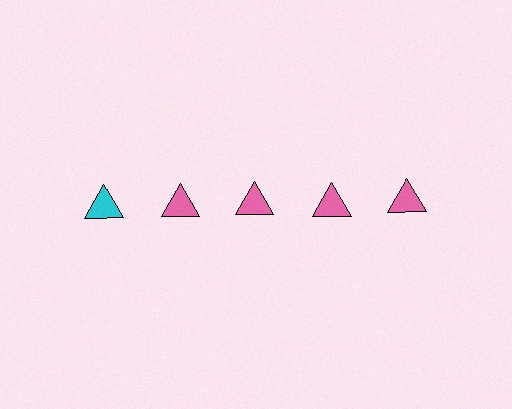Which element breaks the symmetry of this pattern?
The cyan triangle in the top row, leftmost column breaks the symmetry. All other shapes are pink triangles.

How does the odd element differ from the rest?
It has a different color: cyan instead of pink.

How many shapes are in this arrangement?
There are 5 shapes arranged in a grid pattern.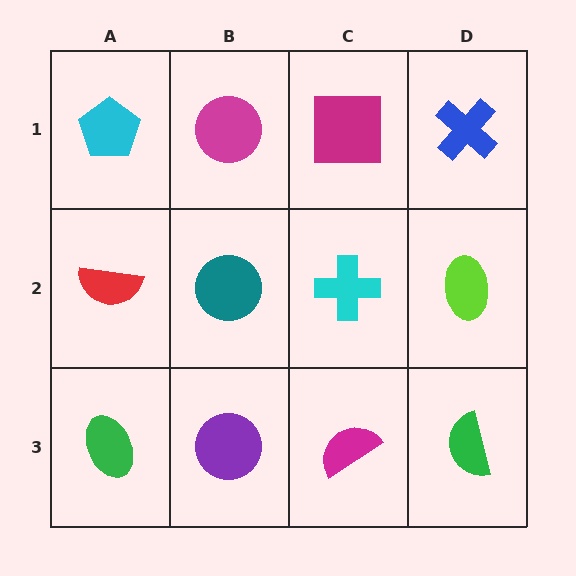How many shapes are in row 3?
4 shapes.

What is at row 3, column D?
A green semicircle.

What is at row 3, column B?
A purple circle.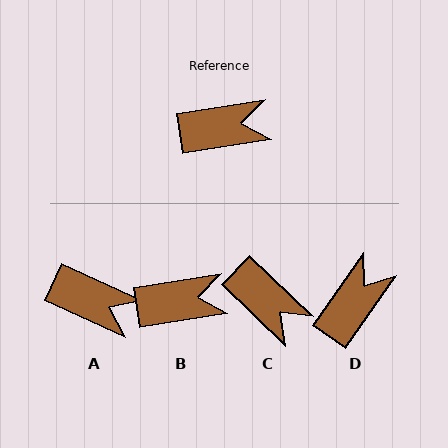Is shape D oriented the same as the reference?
No, it is off by about 46 degrees.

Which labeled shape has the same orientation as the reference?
B.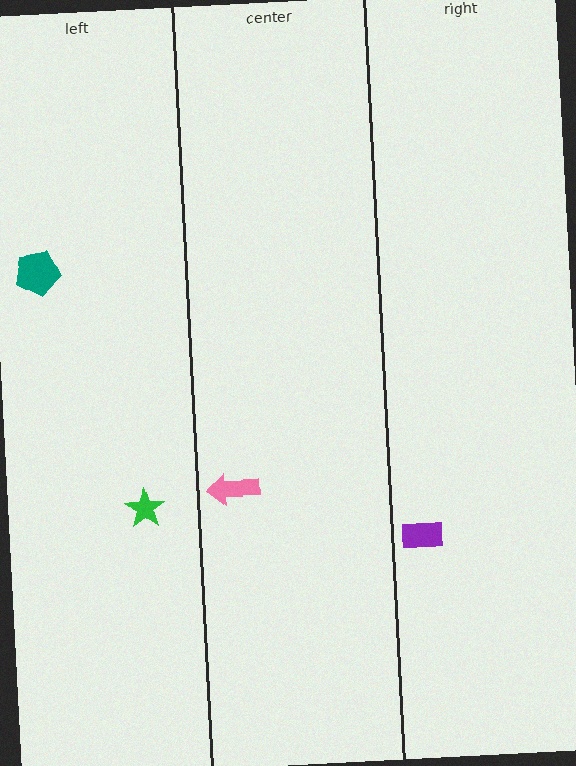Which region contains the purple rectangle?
The right region.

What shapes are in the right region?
The purple rectangle.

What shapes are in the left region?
The green star, the teal pentagon.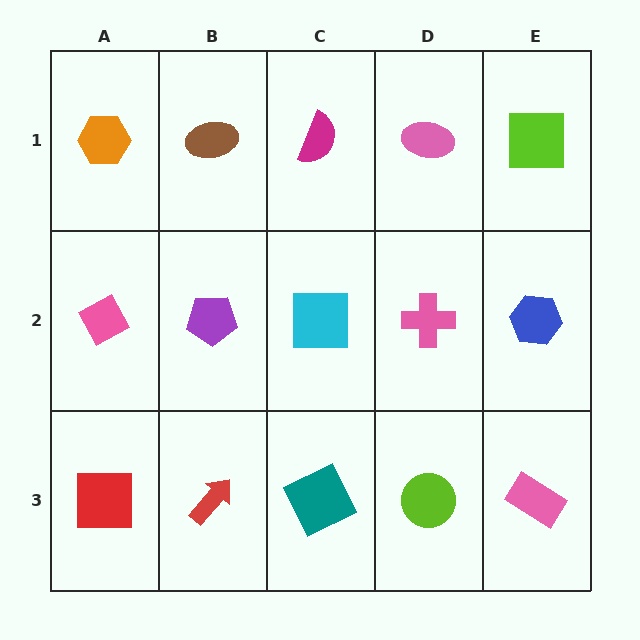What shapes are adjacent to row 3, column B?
A purple pentagon (row 2, column B), a red square (row 3, column A), a teal square (row 3, column C).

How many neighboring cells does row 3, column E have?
2.